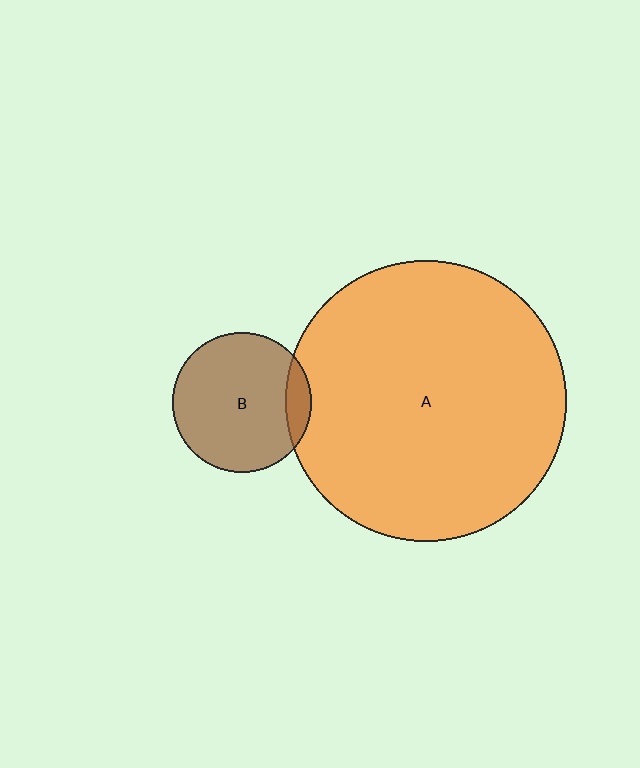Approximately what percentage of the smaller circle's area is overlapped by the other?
Approximately 10%.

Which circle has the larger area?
Circle A (orange).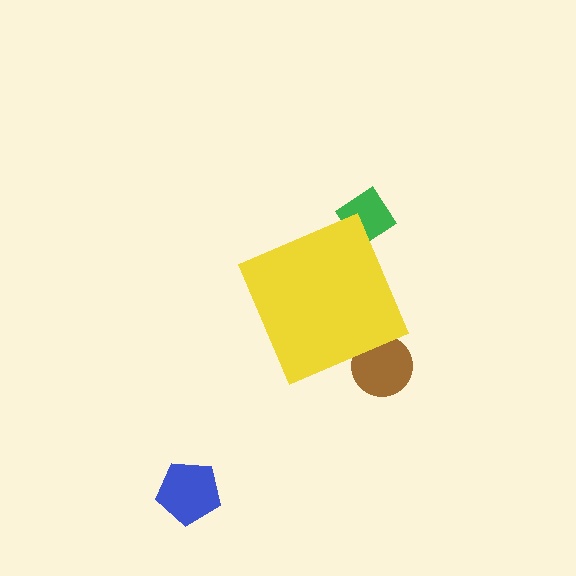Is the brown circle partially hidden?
Yes, the brown circle is partially hidden behind the yellow diamond.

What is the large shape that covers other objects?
A yellow diamond.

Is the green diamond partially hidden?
Yes, the green diamond is partially hidden behind the yellow diamond.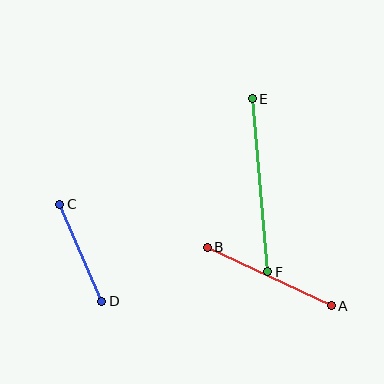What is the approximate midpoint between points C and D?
The midpoint is at approximately (81, 253) pixels.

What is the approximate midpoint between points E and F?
The midpoint is at approximately (260, 185) pixels.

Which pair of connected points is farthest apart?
Points E and F are farthest apart.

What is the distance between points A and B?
The distance is approximately 137 pixels.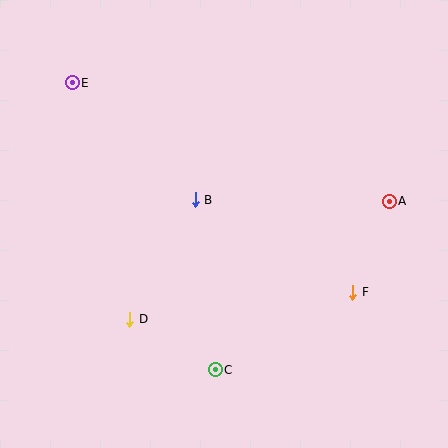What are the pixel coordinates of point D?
Point D is at (130, 319).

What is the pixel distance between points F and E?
The distance between F and E is 350 pixels.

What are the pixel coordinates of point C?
Point C is at (215, 370).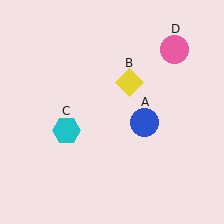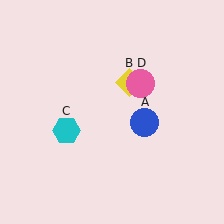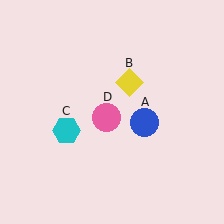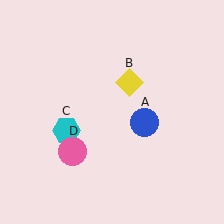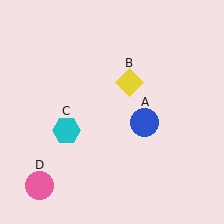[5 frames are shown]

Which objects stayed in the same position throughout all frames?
Blue circle (object A) and yellow diamond (object B) and cyan hexagon (object C) remained stationary.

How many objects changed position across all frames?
1 object changed position: pink circle (object D).